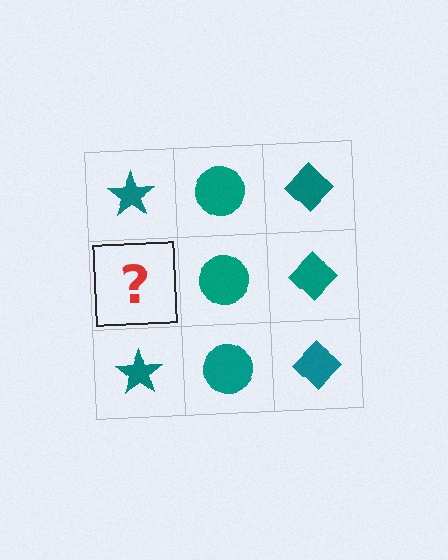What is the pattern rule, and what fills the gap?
The rule is that each column has a consistent shape. The gap should be filled with a teal star.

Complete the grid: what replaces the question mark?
The question mark should be replaced with a teal star.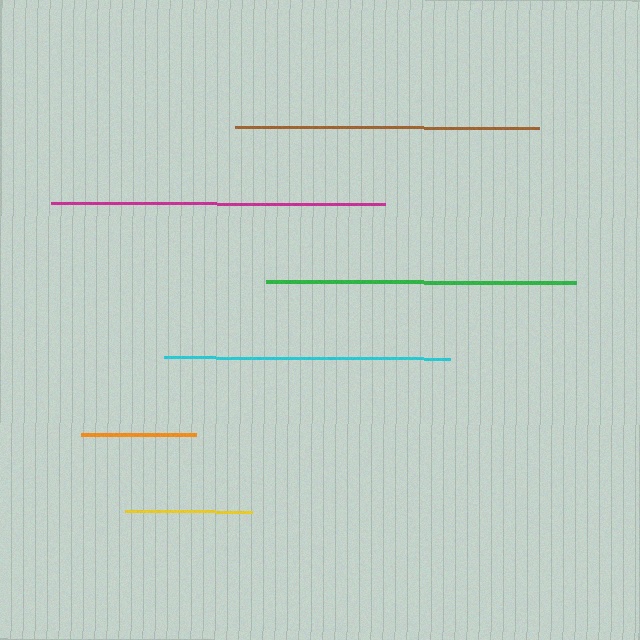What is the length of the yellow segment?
The yellow segment is approximately 127 pixels long.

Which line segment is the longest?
The magenta line is the longest at approximately 333 pixels.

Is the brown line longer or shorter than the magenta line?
The magenta line is longer than the brown line.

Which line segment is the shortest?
The orange line is the shortest at approximately 115 pixels.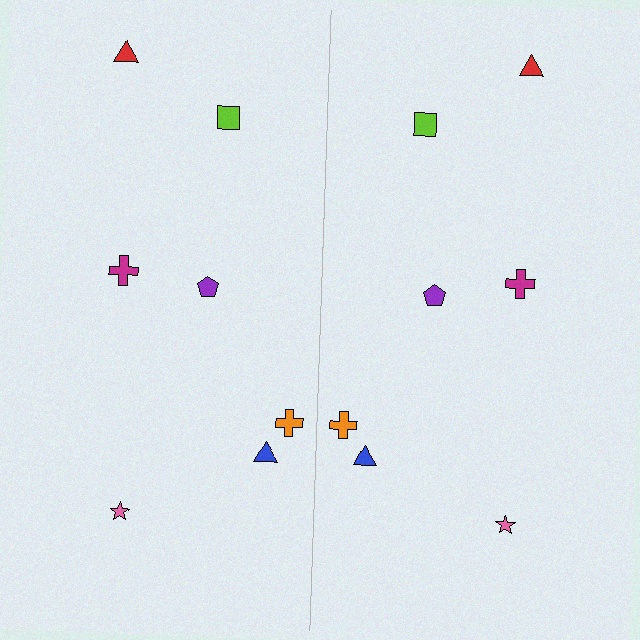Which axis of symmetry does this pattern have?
The pattern has a vertical axis of symmetry running through the center of the image.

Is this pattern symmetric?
Yes, this pattern has bilateral (reflection) symmetry.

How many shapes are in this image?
There are 14 shapes in this image.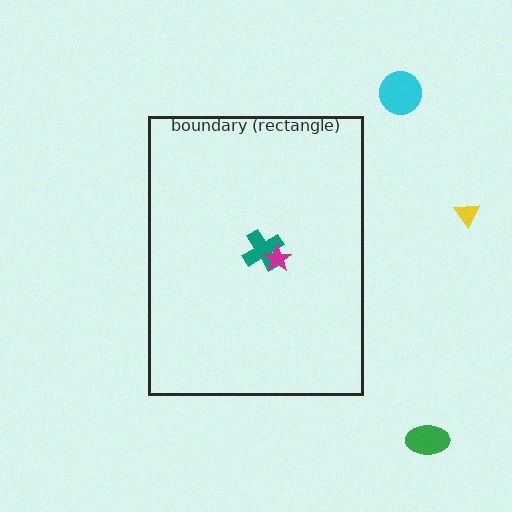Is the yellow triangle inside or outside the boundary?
Outside.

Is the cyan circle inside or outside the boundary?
Outside.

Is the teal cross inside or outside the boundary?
Inside.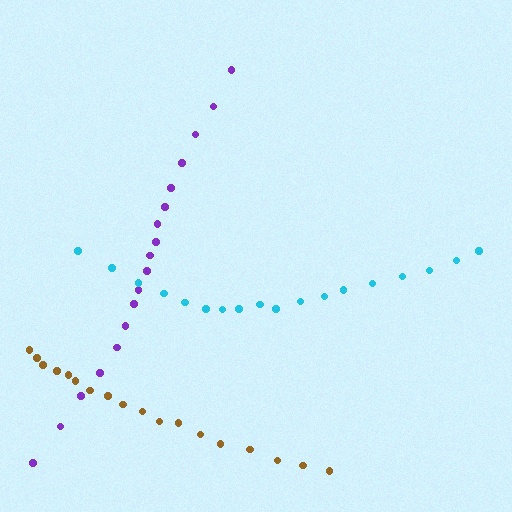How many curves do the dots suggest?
There are 3 distinct paths.